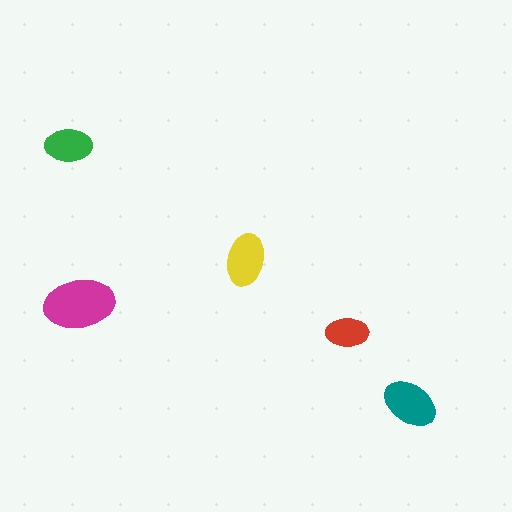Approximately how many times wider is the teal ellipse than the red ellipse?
About 1.5 times wider.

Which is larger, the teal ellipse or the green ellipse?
The teal one.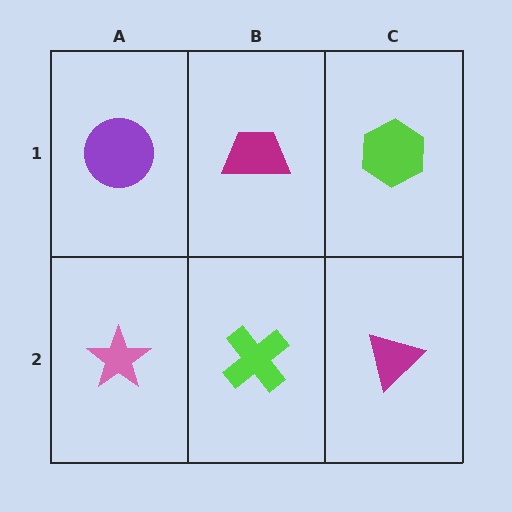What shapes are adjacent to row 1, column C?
A magenta triangle (row 2, column C), a magenta trapezoid (row 1, column B).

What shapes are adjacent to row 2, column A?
A purple circle (row 1, column A), a lime cross (row 2, column B).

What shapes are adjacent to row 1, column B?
A lime cross (row 2, column B), a purple circle (row 1, column A), a lime hexagon (row 1, column C).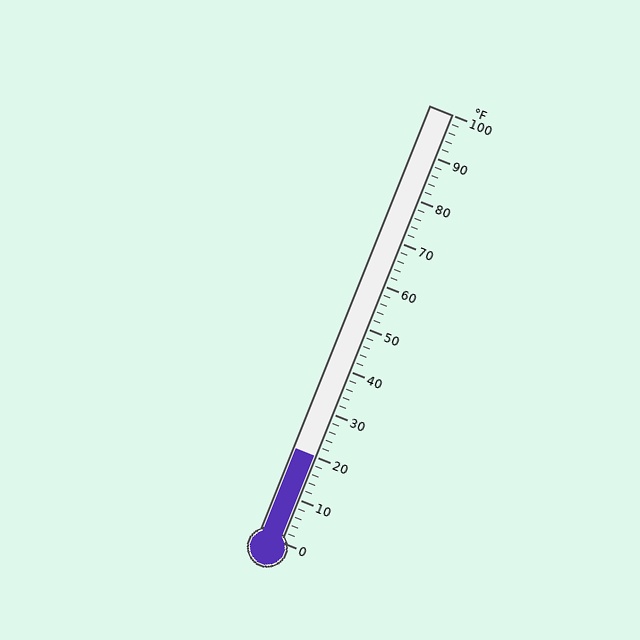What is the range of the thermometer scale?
The thermometer scale ranges from 0°F to 100°F.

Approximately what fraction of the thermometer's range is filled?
The thermometer is filled to approximately 20% of its range.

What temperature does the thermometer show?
The thermometer shows approximately 20°F.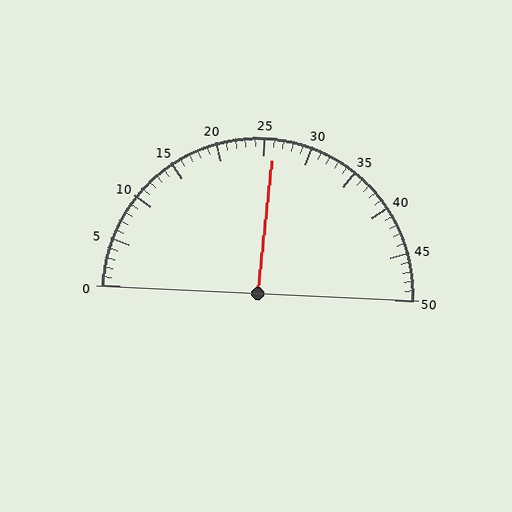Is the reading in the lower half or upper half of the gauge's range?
The reading is in the upper half of the range (0 to 50).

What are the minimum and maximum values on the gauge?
The gauge ranges from 0 to 50.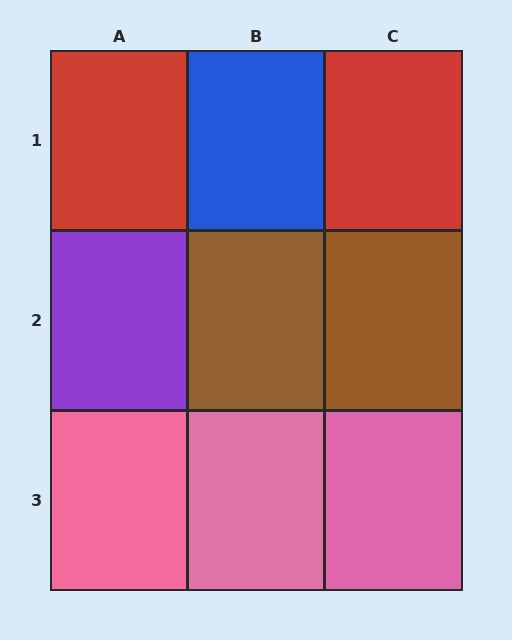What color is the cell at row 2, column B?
Brown.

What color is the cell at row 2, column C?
Brown.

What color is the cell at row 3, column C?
Pink.